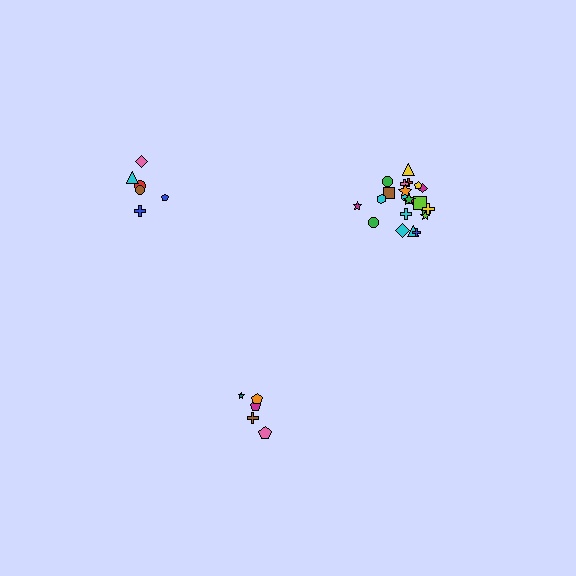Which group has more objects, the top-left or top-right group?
The top-right group.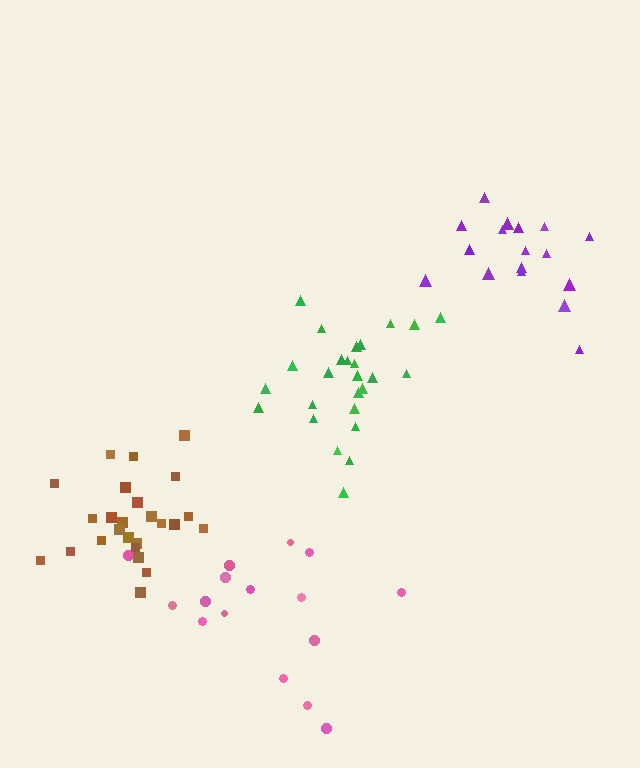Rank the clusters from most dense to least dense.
brown, purple, green, pink.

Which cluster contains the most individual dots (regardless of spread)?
Green (26).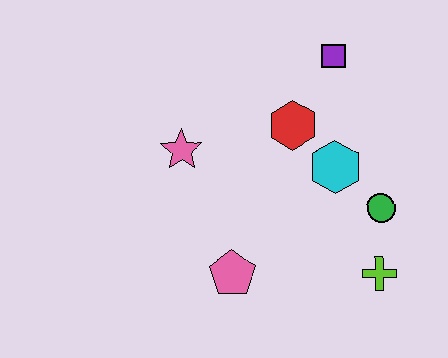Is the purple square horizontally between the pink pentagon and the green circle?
Yes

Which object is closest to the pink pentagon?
The pink star is closest to the pink pentagon.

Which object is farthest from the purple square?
The pink pentagon is farthest from the purple square.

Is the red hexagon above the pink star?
Yes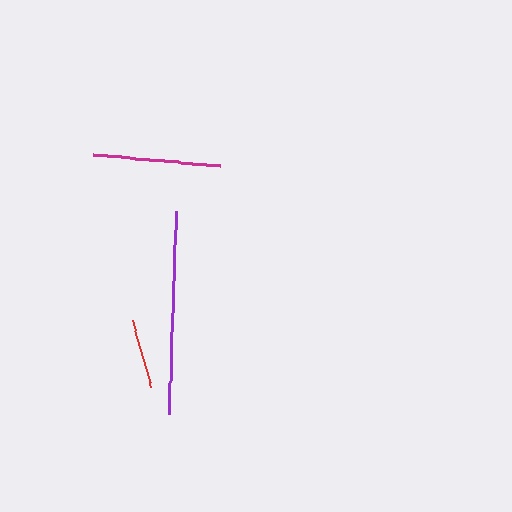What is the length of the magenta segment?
The magenta segment is approximately 128 pixels long.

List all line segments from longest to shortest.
From longest to shortest: purple, magenta, red.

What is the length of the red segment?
The red segment is approximately 70 pixels long.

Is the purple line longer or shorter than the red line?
The purple line is longer than the red line.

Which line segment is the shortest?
The red line is the shortest at approximately 70 pixels.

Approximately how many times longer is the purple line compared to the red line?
The purple line is approximately 2.9 times the length of the red line.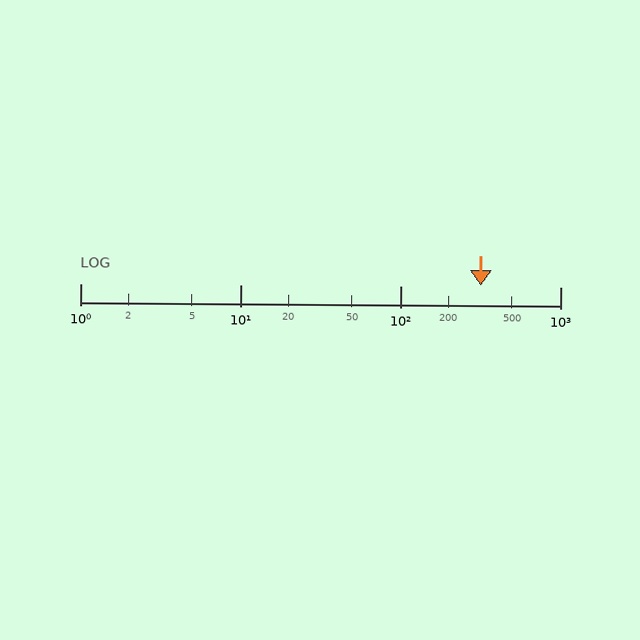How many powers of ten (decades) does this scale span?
The scale spans 3 decades, from 1 to 1000.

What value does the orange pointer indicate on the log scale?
The pointer indicates approximately 320.